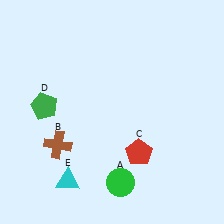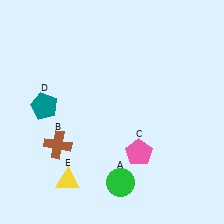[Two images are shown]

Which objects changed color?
C changed from red to pink. D changed from green to teal. E changed from cyan to yellow.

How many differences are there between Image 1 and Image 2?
There are 3 differences between the two images.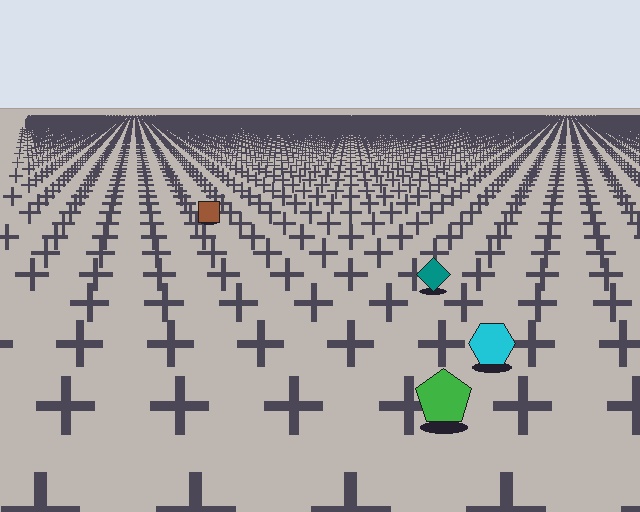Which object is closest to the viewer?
The green pentagon is closest. The texture marks near it are larger and more spread out.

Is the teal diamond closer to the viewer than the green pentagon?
No. The green pentagon is closer — you can tell from the texture gradient: the ground texture is coarser near it.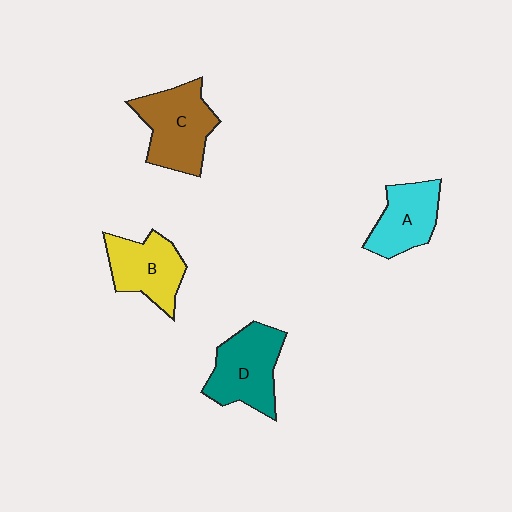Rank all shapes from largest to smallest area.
From largest to smallest: C (brown), D (teal), B (yellow), A (cyan).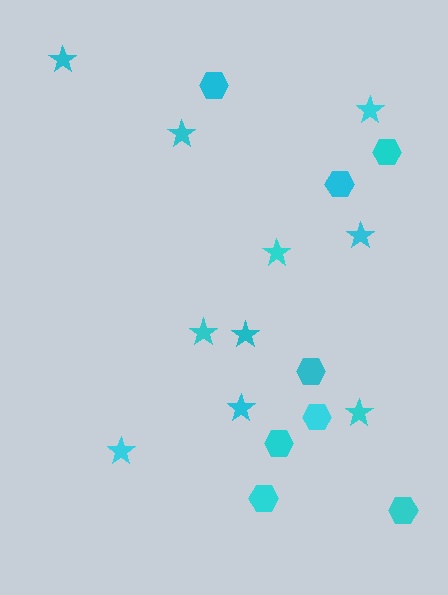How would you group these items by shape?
There are 2 groups: one group of hexagons (8) and one group of stars (10).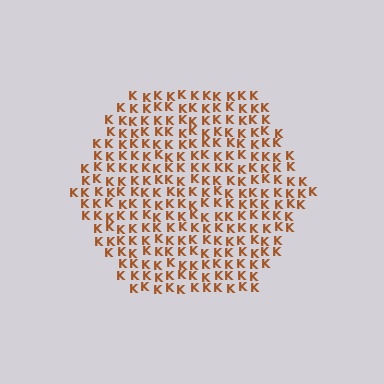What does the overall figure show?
The overall figure shows a hexagon.